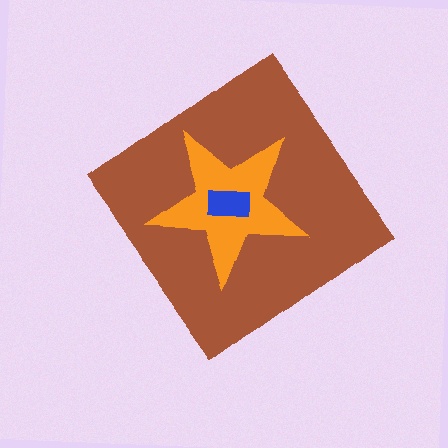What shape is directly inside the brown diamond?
The orange star.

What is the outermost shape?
The brown diamond.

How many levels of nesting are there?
3.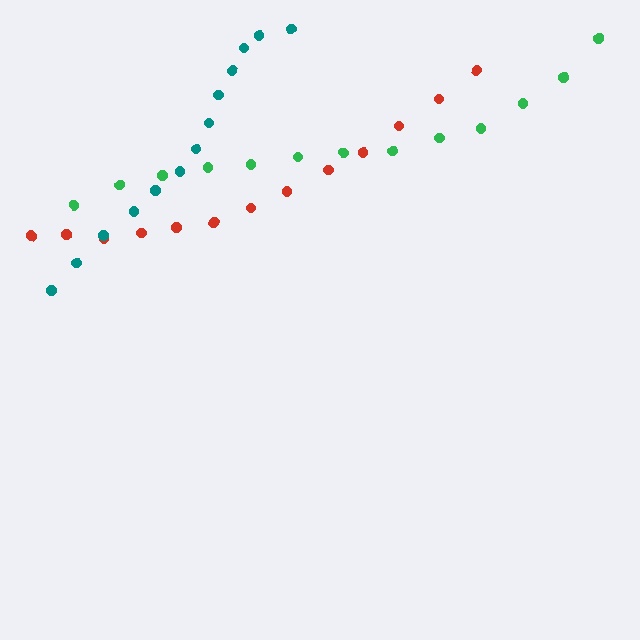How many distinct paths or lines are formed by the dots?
There are 3 distinct paths.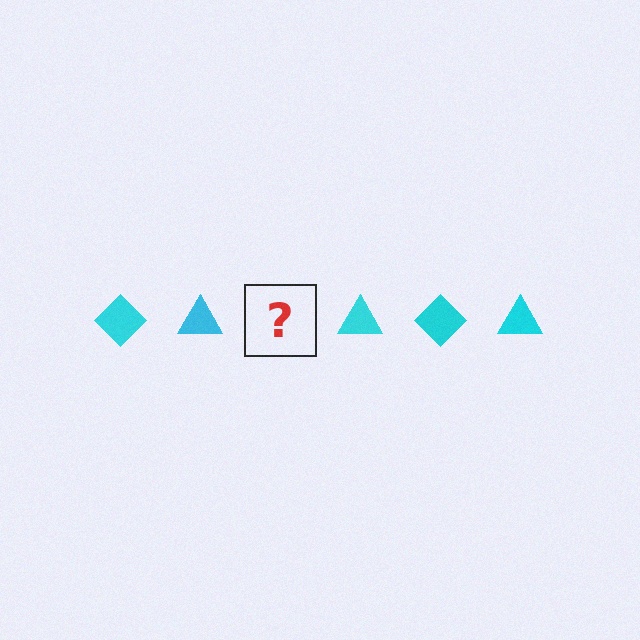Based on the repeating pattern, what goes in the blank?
The blank should be a cyan diamond.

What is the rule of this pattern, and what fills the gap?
The rule is that the pattern cycles through diamond, triangle shapes in cyan. The gap should be filled with a cyan diamond.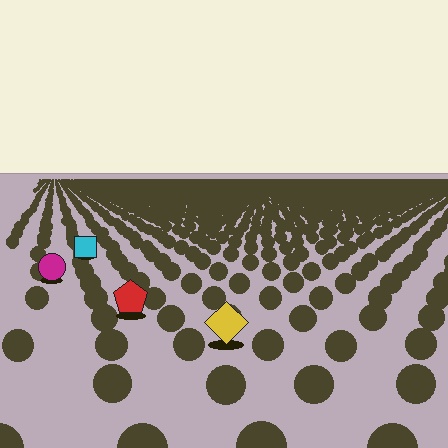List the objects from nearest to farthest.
From nearest to farthest: the yellow diamond, the red pentagon, the magenta circle, the cyan square.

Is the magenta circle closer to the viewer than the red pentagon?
No. The red pentagon is closer — you can tell from the texture gradient: the ground texture is coarser near it.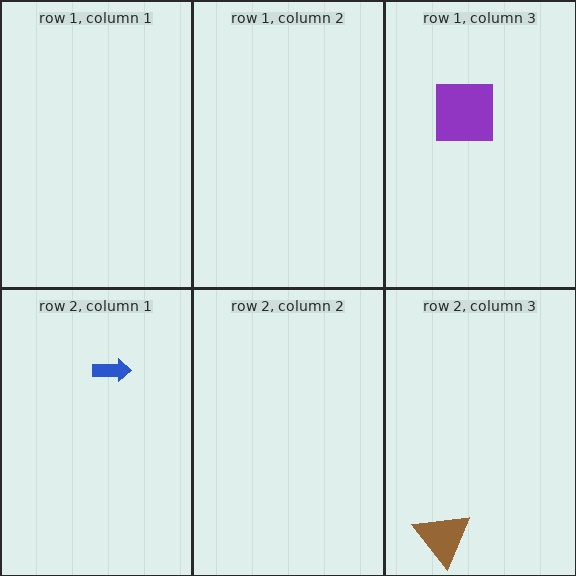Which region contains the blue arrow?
The row 2, column 1 region.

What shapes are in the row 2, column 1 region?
The blue arrow.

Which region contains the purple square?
The row 1, column 3 region.